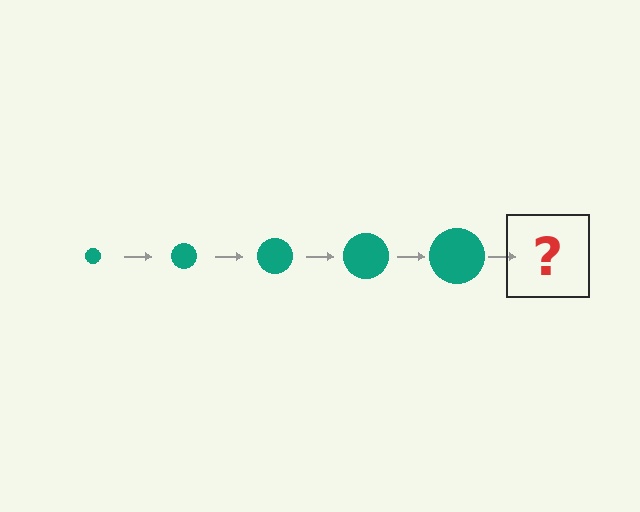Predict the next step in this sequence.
The next step is a teal circle, larger than the previous one.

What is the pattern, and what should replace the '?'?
The pattern is that the circle gets progressively larger each step. The '?' should be a teal circle, larger than the previous one.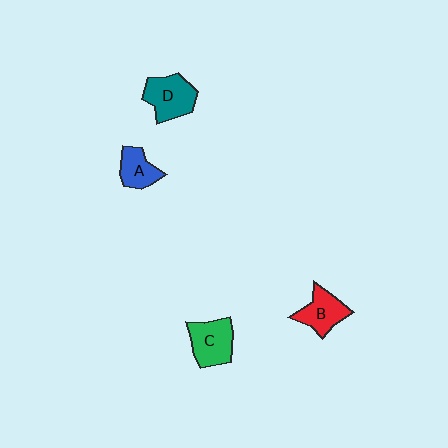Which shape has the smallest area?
Shape A (blue).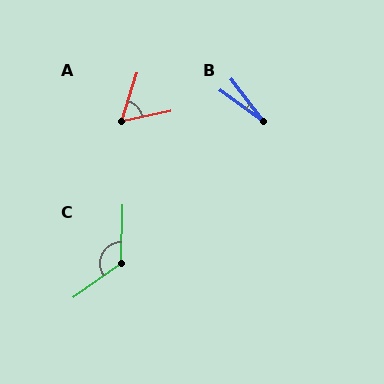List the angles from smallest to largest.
B (16°), A (61°), C (127°).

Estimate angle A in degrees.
Approximately 61 degrees.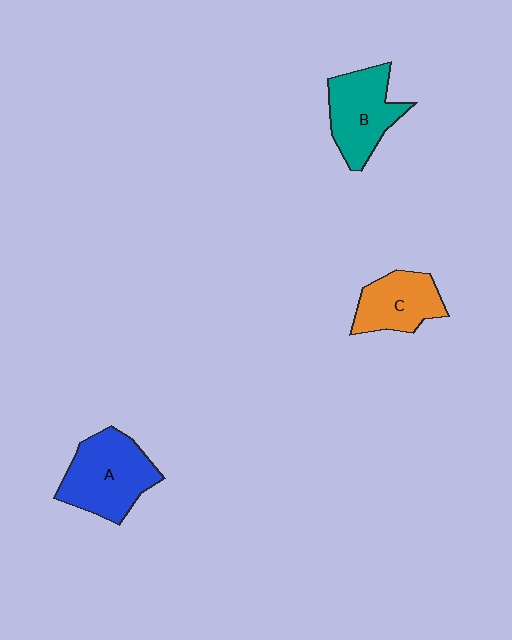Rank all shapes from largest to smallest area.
From largest to smallest: A (blue), B (teal), C (orange).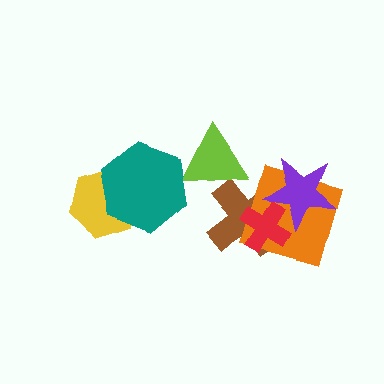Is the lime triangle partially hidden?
Yes, it is partially covered by another shape.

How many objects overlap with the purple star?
3 objects overlap with the purple star.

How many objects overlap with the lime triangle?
2 objects overlap with the lime triangle.